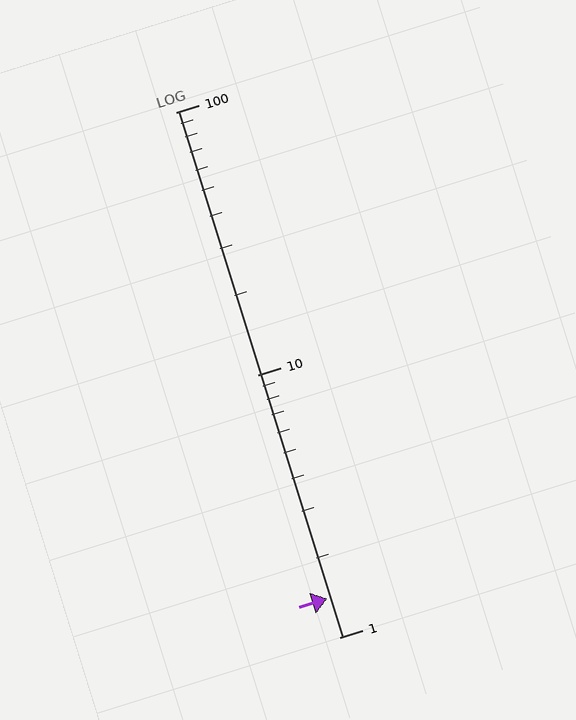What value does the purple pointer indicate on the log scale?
The pointer indicates approximately 1.4.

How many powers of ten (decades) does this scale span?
The scale spans 2 decades, from 1 to 100.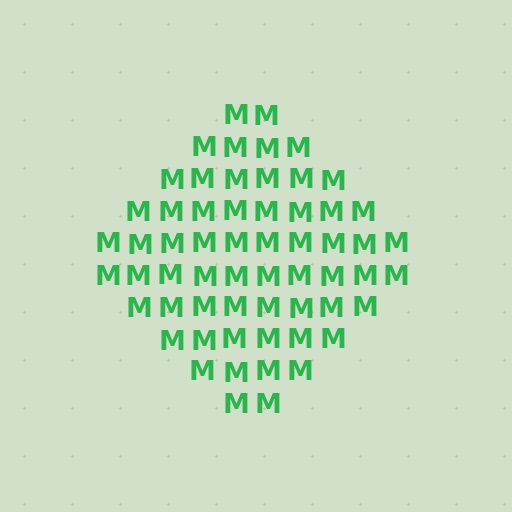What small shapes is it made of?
It is made of small letter M's.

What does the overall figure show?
The overall figure shows a diamond.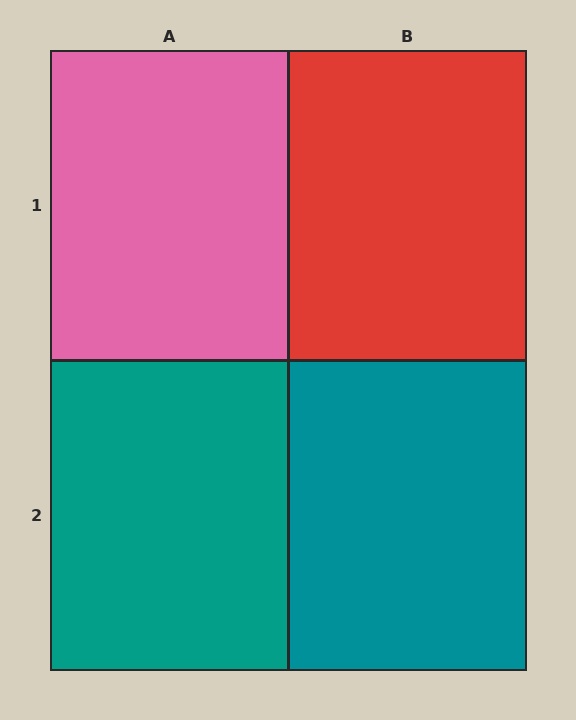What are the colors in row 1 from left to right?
Pink, red.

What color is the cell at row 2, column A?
Teal.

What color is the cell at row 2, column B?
Teal.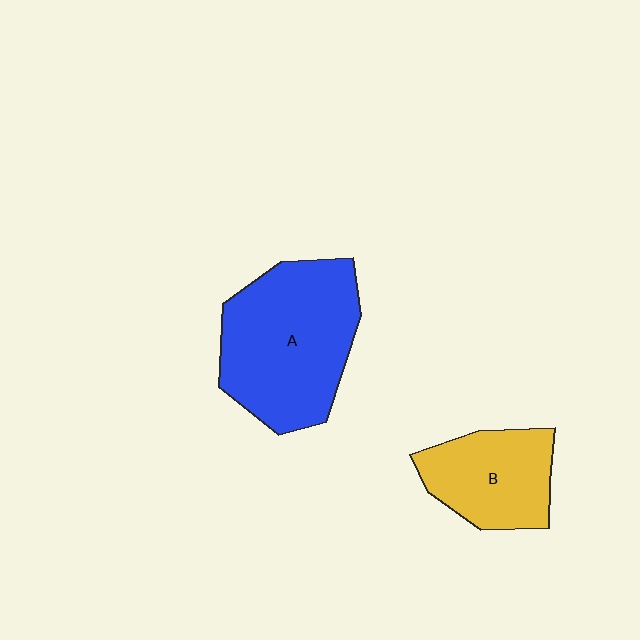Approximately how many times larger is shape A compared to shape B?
Approximately 1.7 times.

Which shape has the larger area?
Shape A (blue).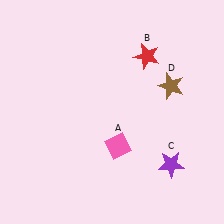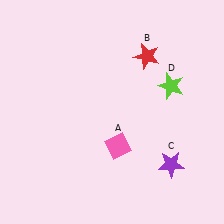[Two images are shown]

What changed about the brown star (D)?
In Image 1, D is brown. In Image 2, it changed to lime.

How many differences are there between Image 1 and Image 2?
There is 1 difference between the two images.